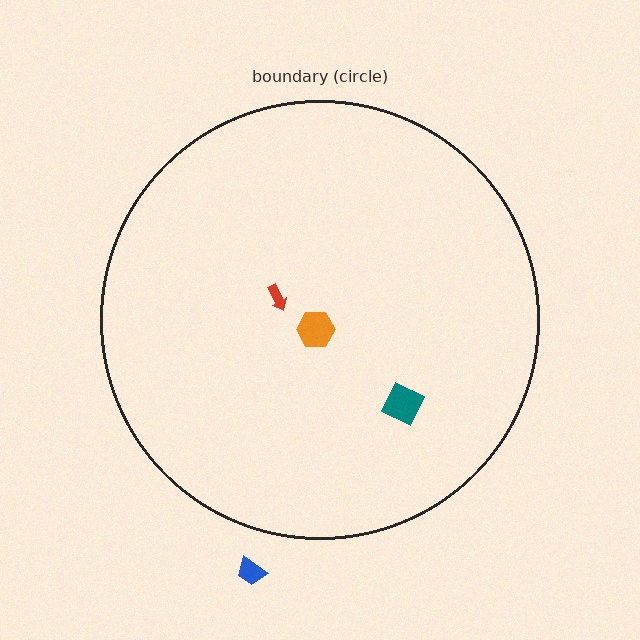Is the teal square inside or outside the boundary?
Inside.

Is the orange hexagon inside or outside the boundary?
Inside.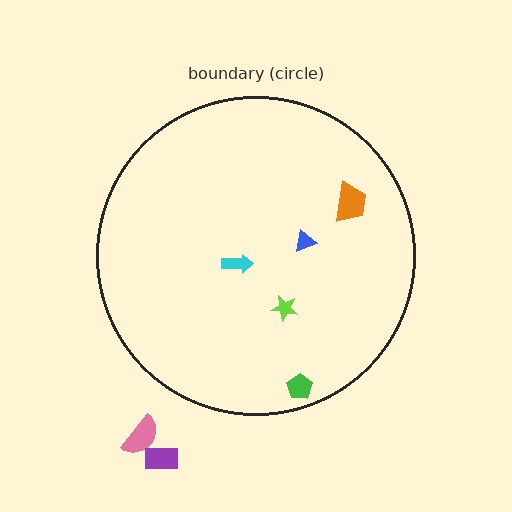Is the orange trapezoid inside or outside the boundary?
Inside.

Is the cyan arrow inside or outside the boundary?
Inside.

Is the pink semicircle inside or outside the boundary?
Outside.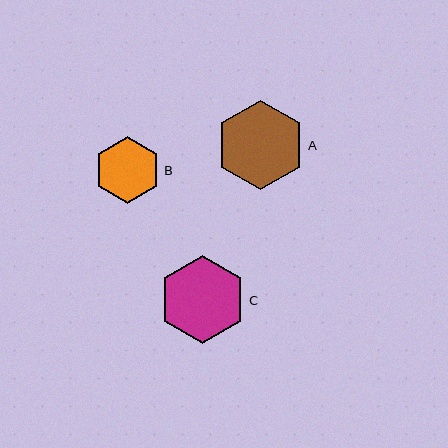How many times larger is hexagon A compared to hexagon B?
Hexagon A is approximately 1.3 times the size of hexagon B.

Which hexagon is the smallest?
Hexagon B is the smallest with a size of approximately 67 pixels.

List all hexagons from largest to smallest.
From largest to smallest: A, C, B.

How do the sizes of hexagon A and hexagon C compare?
Hexagon A and hexagon C are approximately the same size.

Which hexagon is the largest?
Hexagon A is the largest with a size of approximately 90 pixels.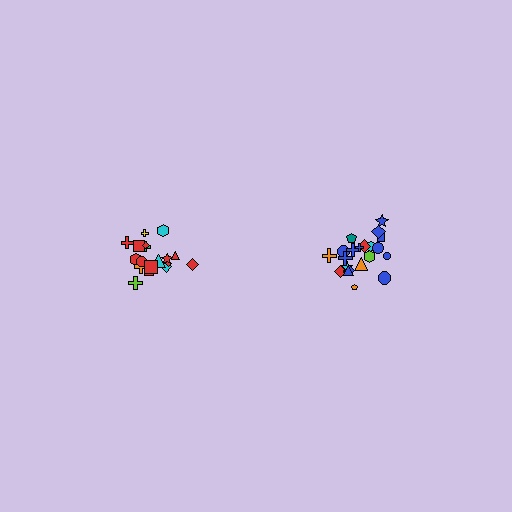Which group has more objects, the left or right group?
The right group.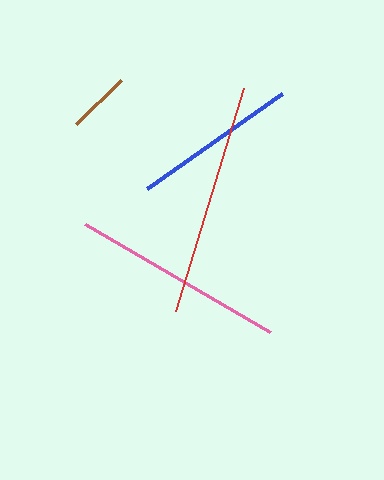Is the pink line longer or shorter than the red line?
The red line is longer than the pink line.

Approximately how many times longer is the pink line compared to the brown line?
The pink line is approximately 3.4 times the length of the brown line.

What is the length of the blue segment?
The blue segment is approximately 165 pixels long.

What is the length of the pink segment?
The pink segment is approximately 214 pixels long.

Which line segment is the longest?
The red line is the longest at approximately 233 pixels.